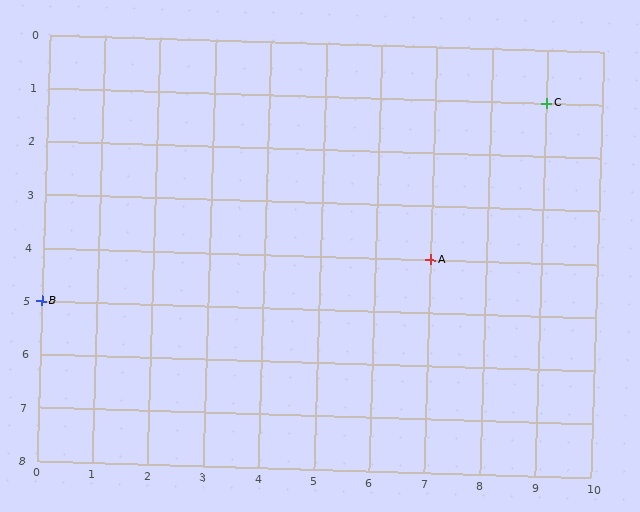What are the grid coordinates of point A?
Point A is at grid coordinates (7, 4).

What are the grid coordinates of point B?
Point B is at grid coordinates (0, 5).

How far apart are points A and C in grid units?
Points A and C are 2 columns and 3 rows apart (about 3.6 grid units diagonally).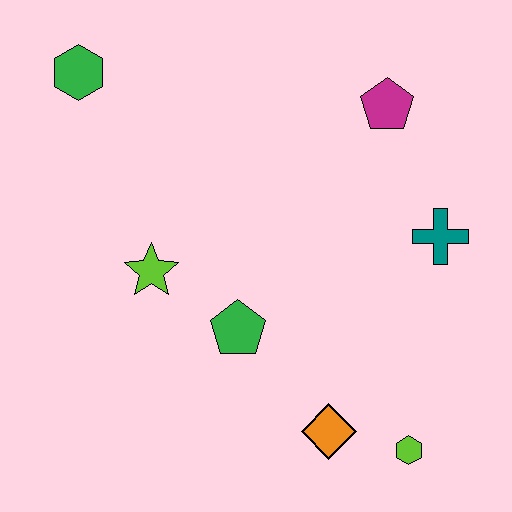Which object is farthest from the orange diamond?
The green hexagon is farthest from the orange diamond.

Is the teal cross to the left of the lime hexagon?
No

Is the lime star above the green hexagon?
No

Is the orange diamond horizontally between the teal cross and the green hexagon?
Yes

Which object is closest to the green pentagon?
The lime star is closest to the green pentagon.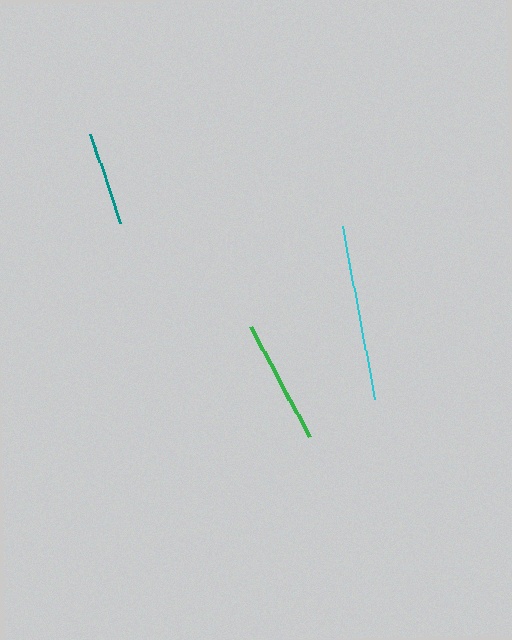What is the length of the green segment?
The green segment is approximately 125 pixels long.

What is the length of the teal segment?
The teal segment is approximately 94 pixels long.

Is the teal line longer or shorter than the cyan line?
The cyan line is longer than the teal line.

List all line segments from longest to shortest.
From longest to shortest: cyan, green, teal.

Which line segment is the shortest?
The teal line is the shortest at approximately 94 pixels.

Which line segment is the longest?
The cyan line is the longest at approximately 177 pixels.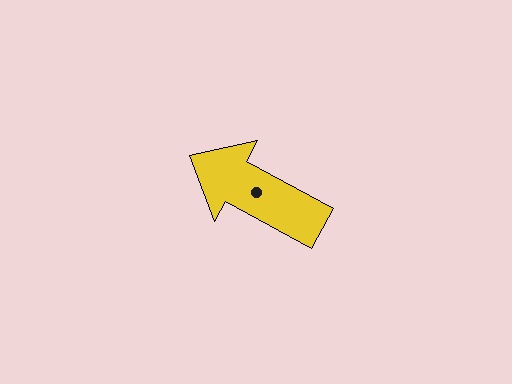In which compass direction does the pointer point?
Northwest.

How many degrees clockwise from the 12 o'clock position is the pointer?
Approximately 299 degrees.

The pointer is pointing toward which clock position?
Roughly 10 o'clock.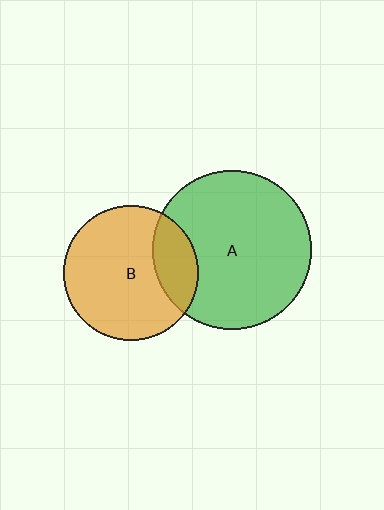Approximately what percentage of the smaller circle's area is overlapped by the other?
Approximately 20%.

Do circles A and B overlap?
Yes.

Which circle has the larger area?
Circle A (green).